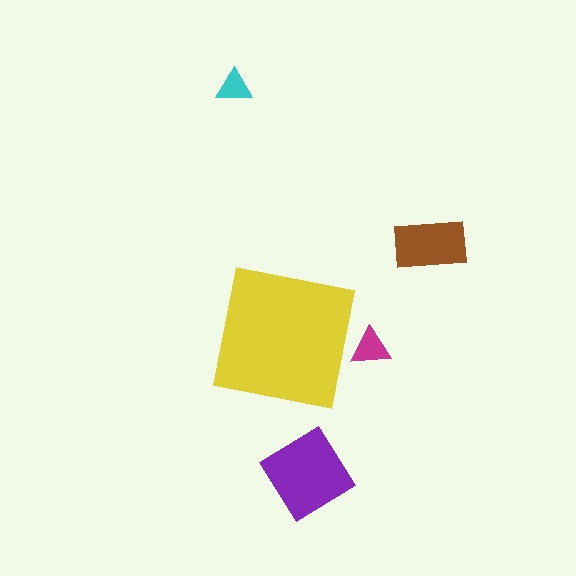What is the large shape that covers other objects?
A yellow square.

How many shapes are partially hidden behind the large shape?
1 shape is partially hidden.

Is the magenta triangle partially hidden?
Yes, the magenta triangle is partially hidden behind the yellow square.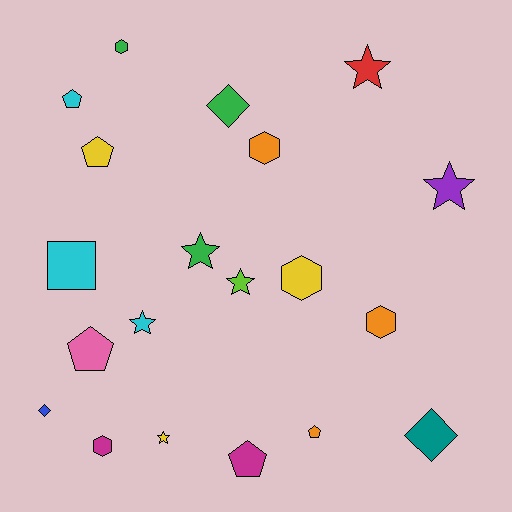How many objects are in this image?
There are 20 objects.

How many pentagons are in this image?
There are 5 pentagons.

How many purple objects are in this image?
There is 1 purple object.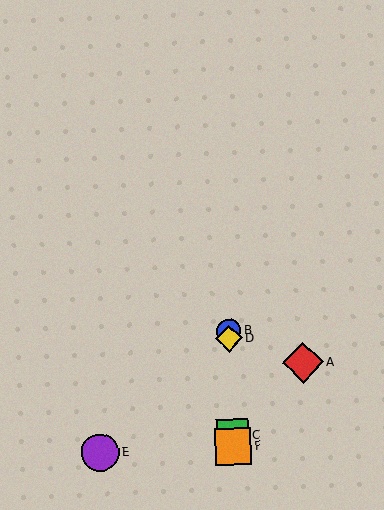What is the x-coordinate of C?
Object C is at x≈233.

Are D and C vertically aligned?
Yes, both are at x≈229.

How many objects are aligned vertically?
4 objects (B, C, D, F) are aligned vertically.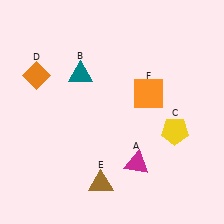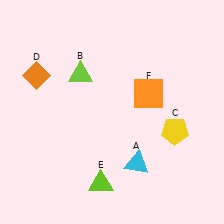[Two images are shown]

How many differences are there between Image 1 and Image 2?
There are 3 differences between the two images.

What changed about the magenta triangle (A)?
In Image 1, A is magenta. In Image 2, it changed to cyan.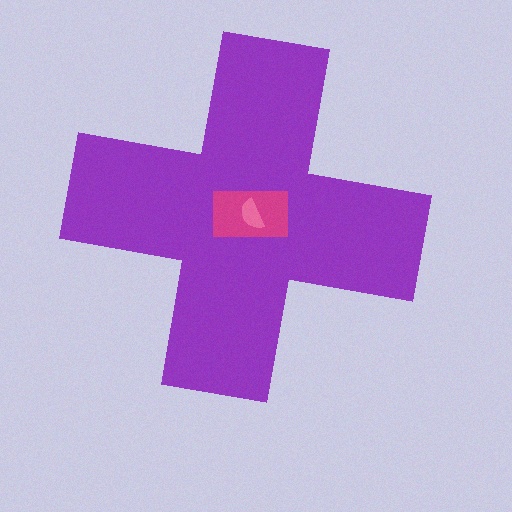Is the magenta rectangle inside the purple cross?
Yes.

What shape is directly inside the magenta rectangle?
The pink semicircle.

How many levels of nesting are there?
3.